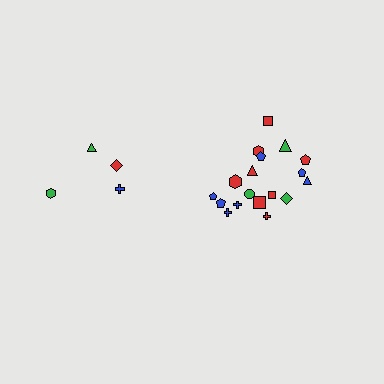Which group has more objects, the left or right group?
The right group.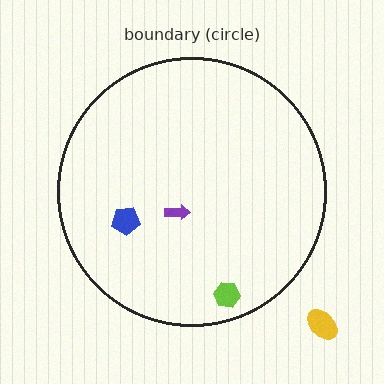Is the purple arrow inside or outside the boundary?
Inside.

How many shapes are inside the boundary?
3 inside, 1 outside.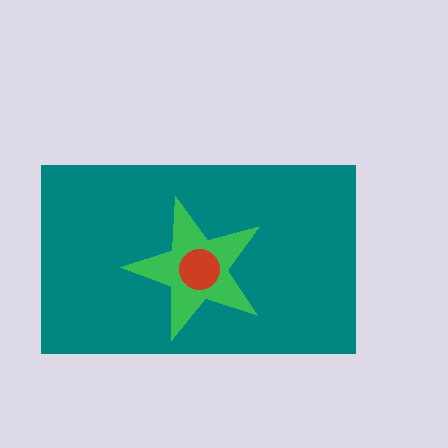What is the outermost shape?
The teal rectangle.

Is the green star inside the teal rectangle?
Yes.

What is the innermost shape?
The red circle.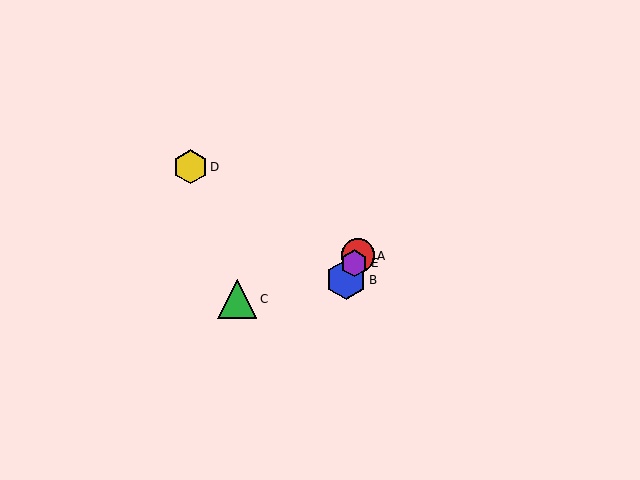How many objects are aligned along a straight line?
3 objects (A, B, E) are aligned along a straight line.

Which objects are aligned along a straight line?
Objects A, B, E are aligned along a straight line.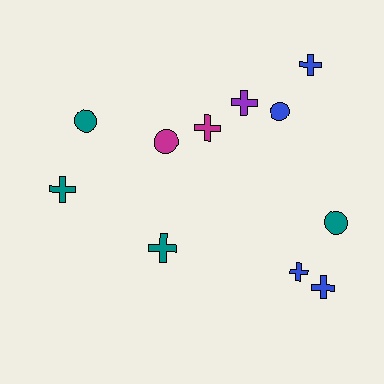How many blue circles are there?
There is 1 blue circle.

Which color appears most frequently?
Blue, with 4 objects.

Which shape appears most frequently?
Cross, with 7 objects.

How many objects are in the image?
There are 11 objects.